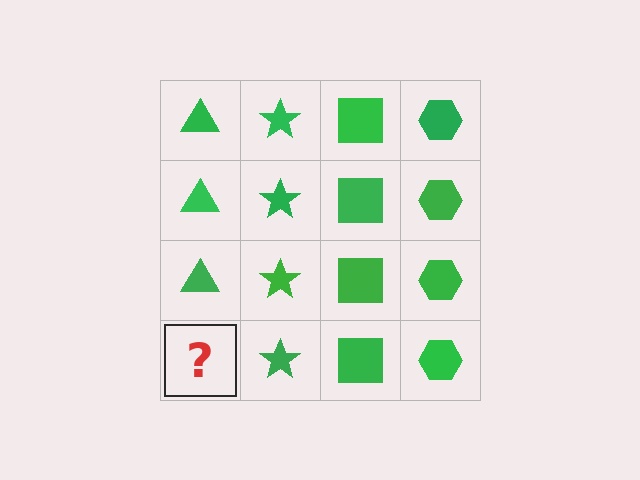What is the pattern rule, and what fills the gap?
The rule is that each column has a consistent shape. The gap should be filled with a green triangle.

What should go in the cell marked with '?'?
The missing cell should contain a green triangle.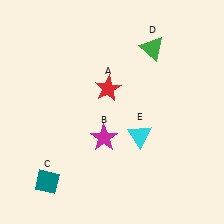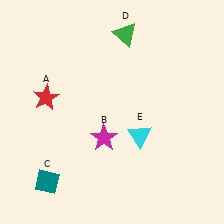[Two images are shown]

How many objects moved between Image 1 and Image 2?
2 objects moved between the two images.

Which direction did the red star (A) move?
The red star (A) moved left.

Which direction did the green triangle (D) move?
The green triangle (D) moved left.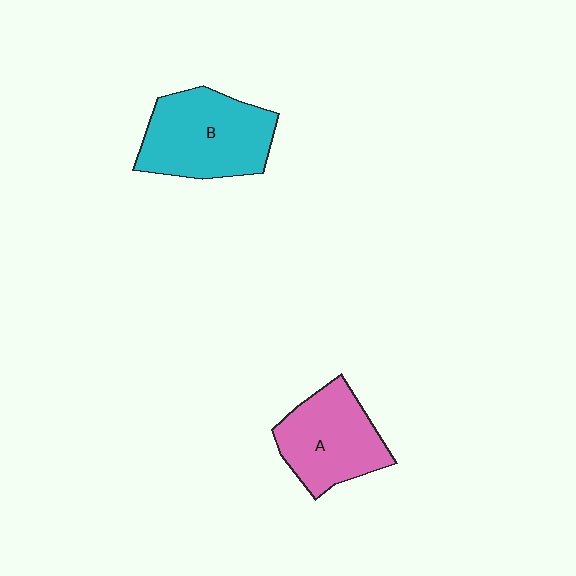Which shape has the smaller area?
Shape A (pink).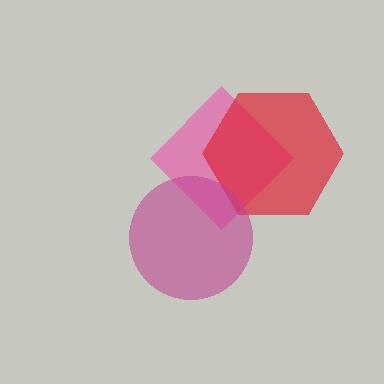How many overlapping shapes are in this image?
There are 3 overlapping shapes in the image.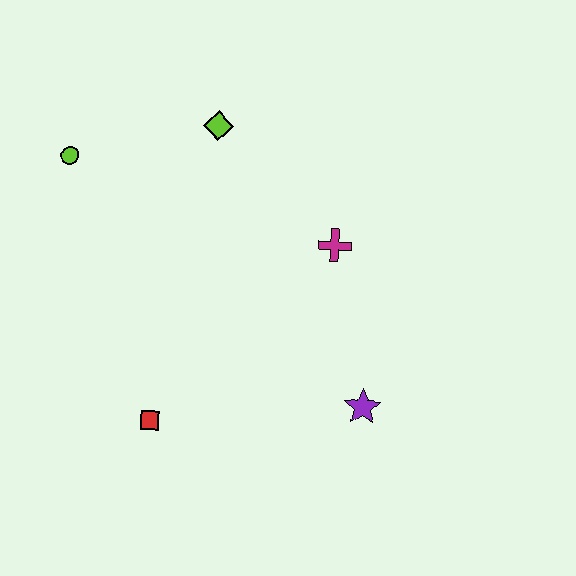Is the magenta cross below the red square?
No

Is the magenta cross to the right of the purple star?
No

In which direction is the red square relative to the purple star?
The red square is to the left of the purple star.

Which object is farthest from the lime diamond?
The purple star is farthest from the lime diamond.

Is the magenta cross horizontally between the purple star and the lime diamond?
Yes